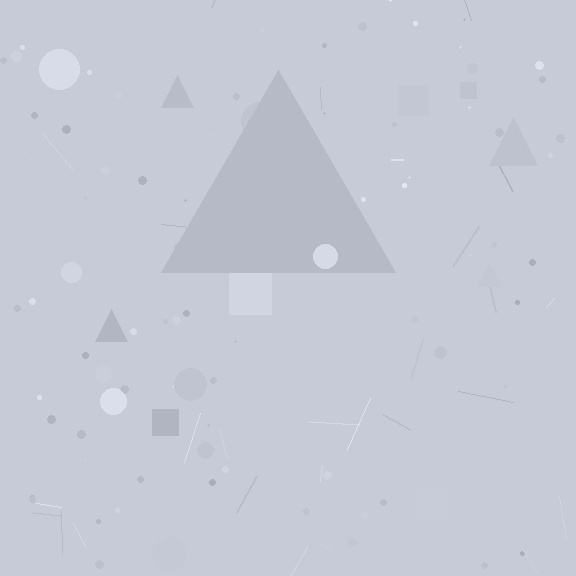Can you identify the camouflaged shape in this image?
The camouflaged shape is a triangle.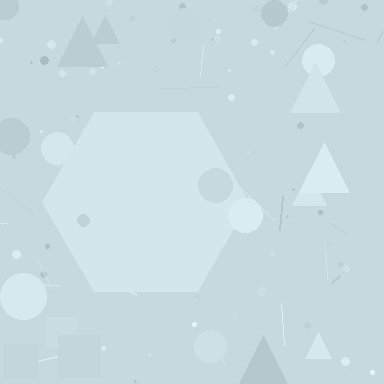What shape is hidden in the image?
A hexagon is hidden in the image.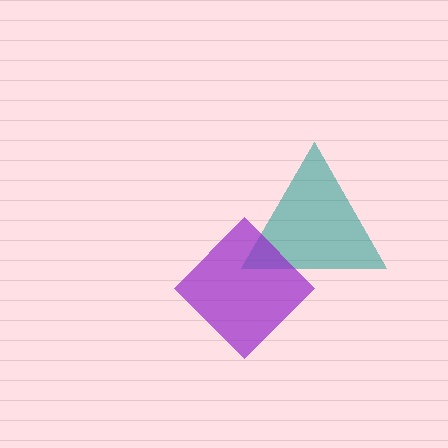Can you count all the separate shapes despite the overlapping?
Yes, there are 2 separate shapes.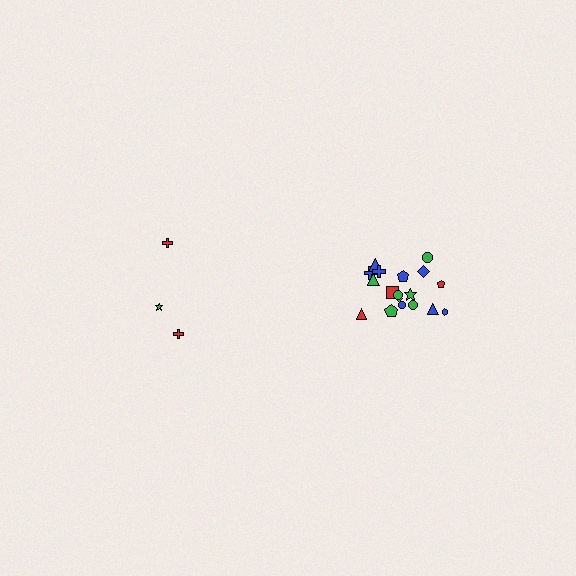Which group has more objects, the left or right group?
The right group.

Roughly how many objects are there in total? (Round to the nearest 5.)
Roughly 20 objects in total.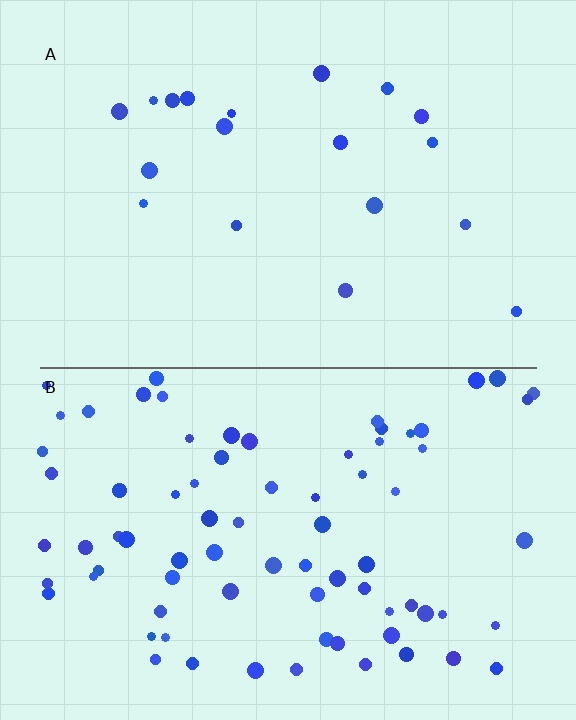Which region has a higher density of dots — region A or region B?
B (the bottom).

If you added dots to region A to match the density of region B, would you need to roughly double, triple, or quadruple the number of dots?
Approximately quadruple.